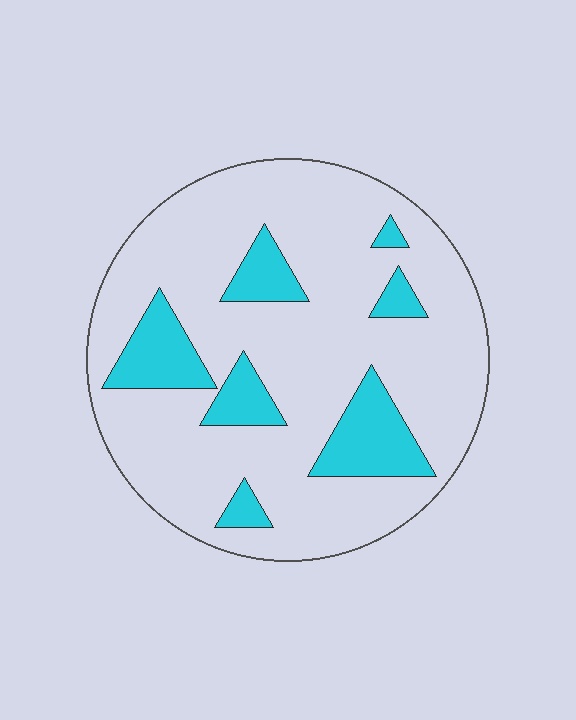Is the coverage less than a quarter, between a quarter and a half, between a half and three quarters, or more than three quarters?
Less than a quarter.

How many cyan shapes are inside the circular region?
7.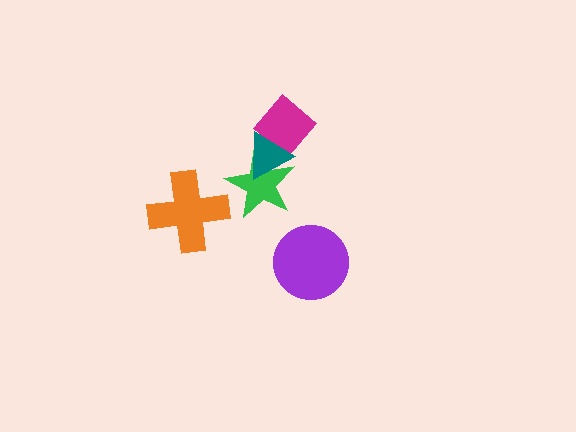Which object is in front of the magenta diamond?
The teal triangle is in front of the magenta diamond.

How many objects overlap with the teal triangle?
2 objects overlap with the teal triangle.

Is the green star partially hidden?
Yes, it is partially covered by another shape.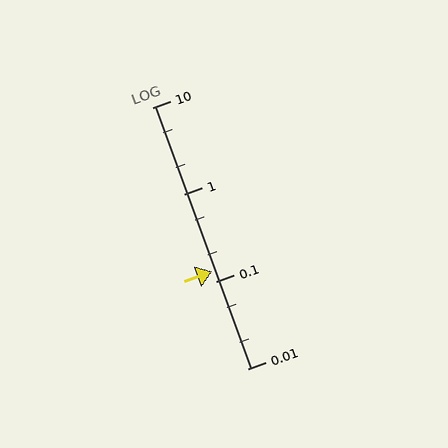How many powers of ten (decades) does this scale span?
The scale spans 3 decades, from 0.01 to 10.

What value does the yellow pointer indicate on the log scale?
The pointer indicates approximately 0.13.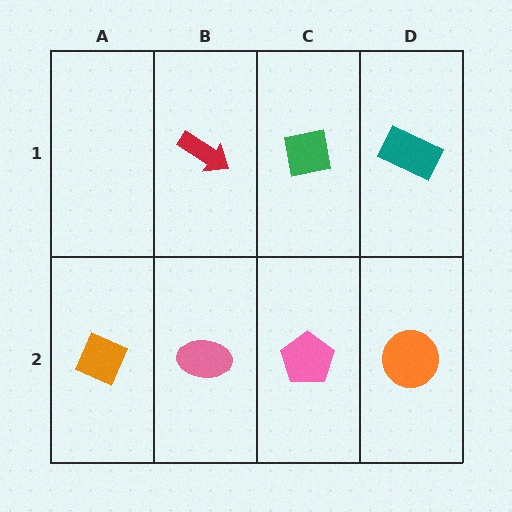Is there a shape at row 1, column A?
No, that cell is empty.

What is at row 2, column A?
An orange diamond.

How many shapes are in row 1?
3 shapes.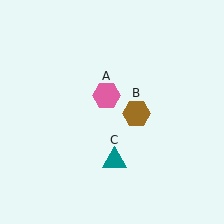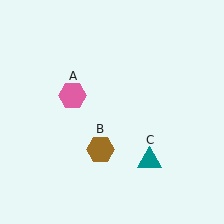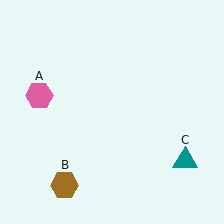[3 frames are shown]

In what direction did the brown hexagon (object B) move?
The brown hexagon (object B) moved down and to the left.